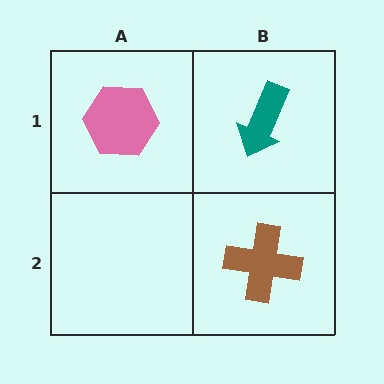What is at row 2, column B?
A brown cross.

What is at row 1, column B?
A teal arrow.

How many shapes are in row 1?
2 shapes.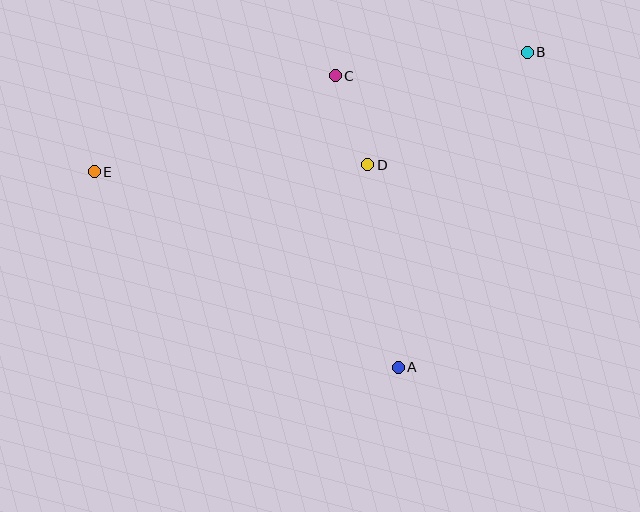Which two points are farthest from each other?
Points B and E are farthest from each other.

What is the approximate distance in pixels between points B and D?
The distance between B and D is approximately 196 pixels.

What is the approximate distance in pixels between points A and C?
The distance between A and C is approximately 298 pixels.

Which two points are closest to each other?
Points C and D are closest to each other.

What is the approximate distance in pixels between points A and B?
The distance between A and B is approximately 341 pixels.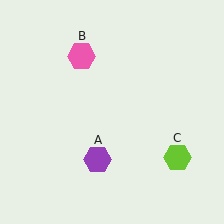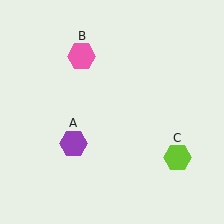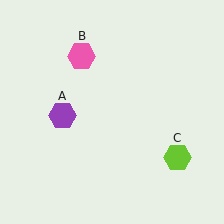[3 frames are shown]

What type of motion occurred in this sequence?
The purple hexagon (object A) rotated clockwise around the center of the scene.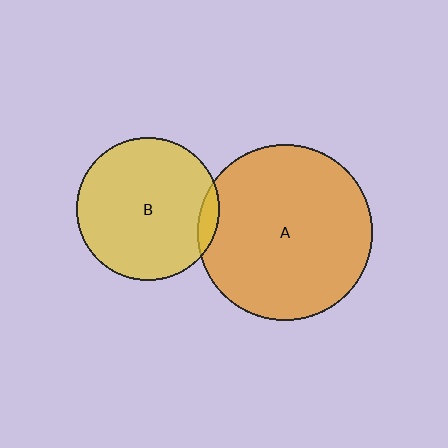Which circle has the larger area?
Circle A (orange).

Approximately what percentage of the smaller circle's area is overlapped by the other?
Approximately 5%.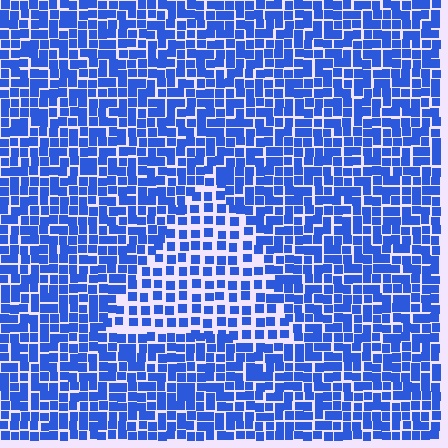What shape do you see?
I see a triangle.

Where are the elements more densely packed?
The elements are more densely packed outside the triangle boundary.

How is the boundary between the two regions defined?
The boundary is defined by a change in element density (approximately 1.7x ratio). All elements are the same color, size, and shape.